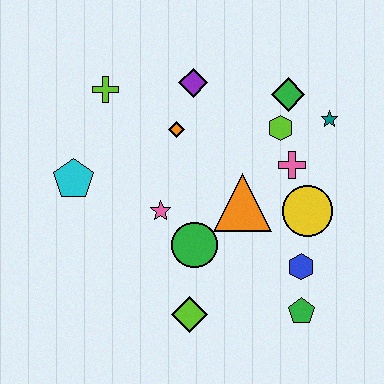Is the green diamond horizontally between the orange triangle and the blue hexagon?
Yes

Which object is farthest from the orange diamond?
The green pentagon is farthest from the orange diamond.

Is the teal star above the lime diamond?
Yes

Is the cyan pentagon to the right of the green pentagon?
No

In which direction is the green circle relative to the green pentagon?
The green circle is to the left of the green pentagon.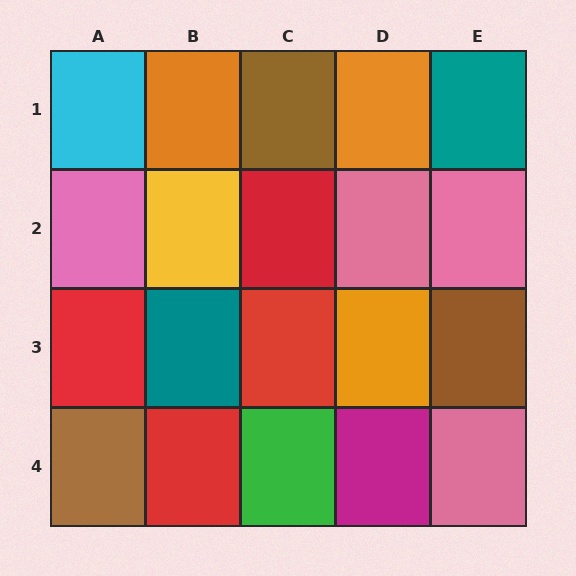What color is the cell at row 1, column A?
Cyan.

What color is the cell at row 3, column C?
Red.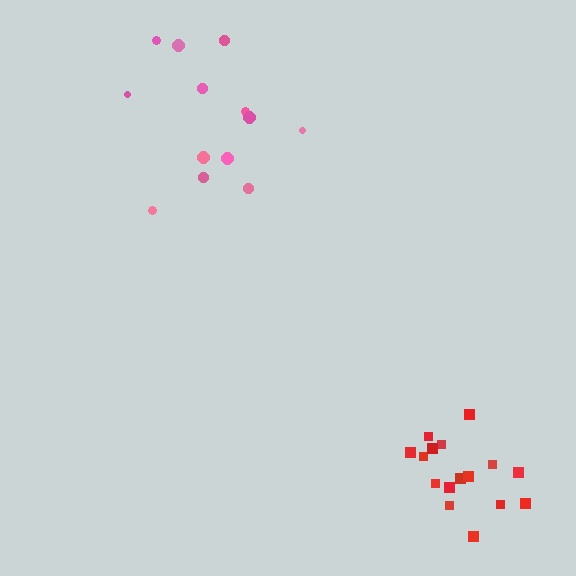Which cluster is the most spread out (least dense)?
Pink.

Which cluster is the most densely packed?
Red.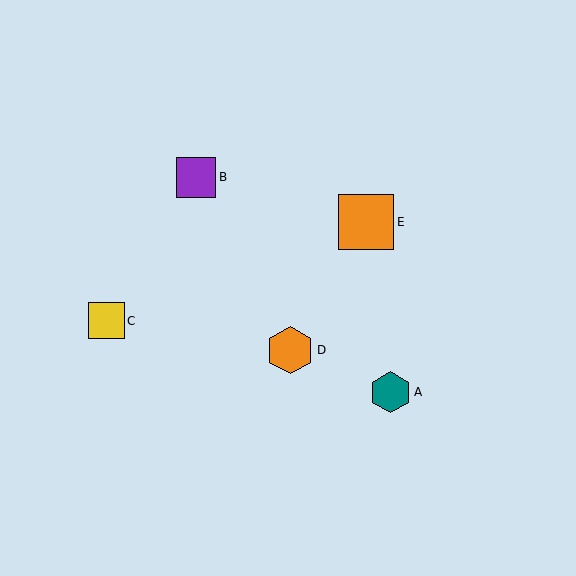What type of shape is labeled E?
Shape E is an orange square.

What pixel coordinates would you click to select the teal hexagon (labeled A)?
Click at (391, 392) to select the teal hexagon A.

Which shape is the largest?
The orange square (labeled E) is the largest.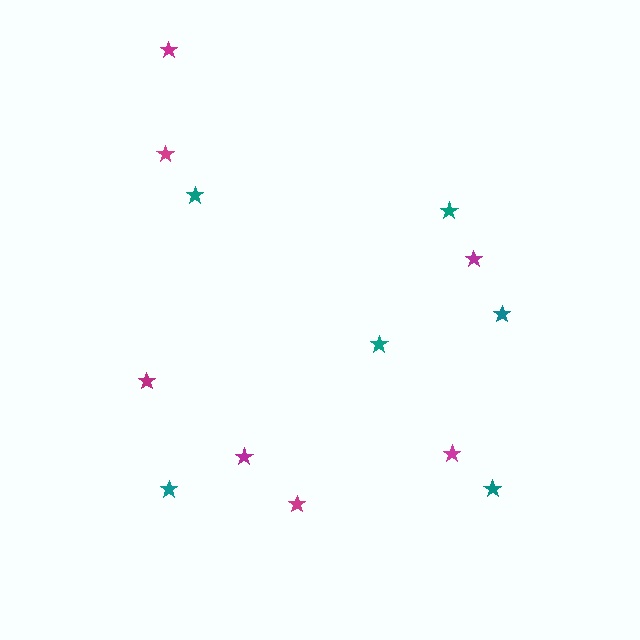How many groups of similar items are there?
There are 2 groups: one group of teal stars (6) and one group of magenta stars (7).